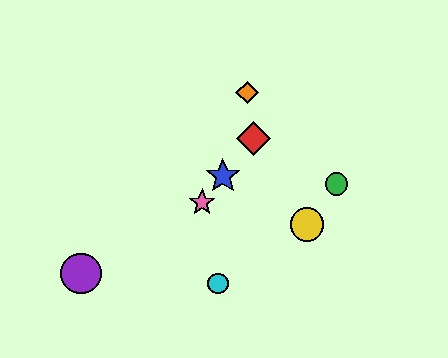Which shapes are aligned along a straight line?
The red diamond, the blue star, the pink star are aligned along a straight line.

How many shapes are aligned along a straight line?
3 shapes (the red diamond, the blue star, the pink star) are aligned along a straight line.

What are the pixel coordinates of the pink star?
The pink star is at (202, 202).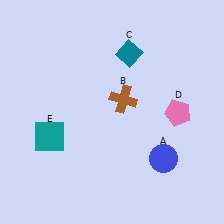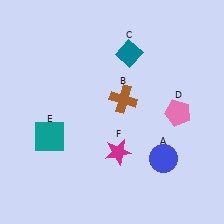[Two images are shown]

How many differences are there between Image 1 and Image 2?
There is 1 difference between the two images.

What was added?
A magenta star (F) was added in Image 2.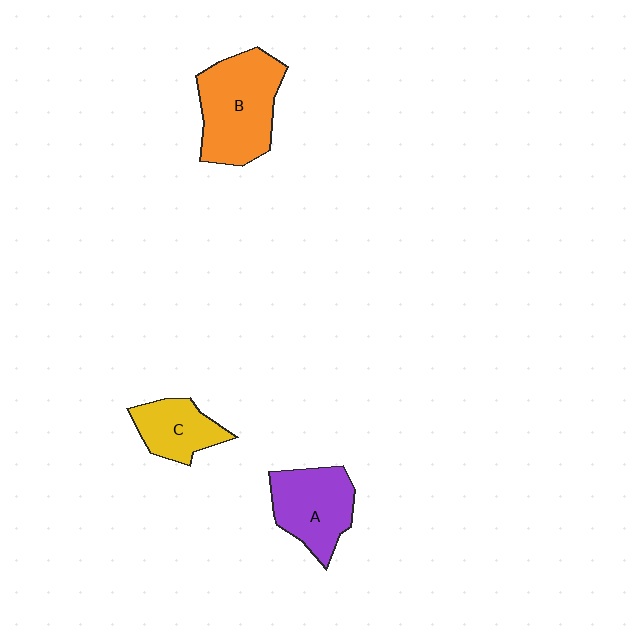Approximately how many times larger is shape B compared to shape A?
Approximately 1.3 times.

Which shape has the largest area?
Shape B (orange).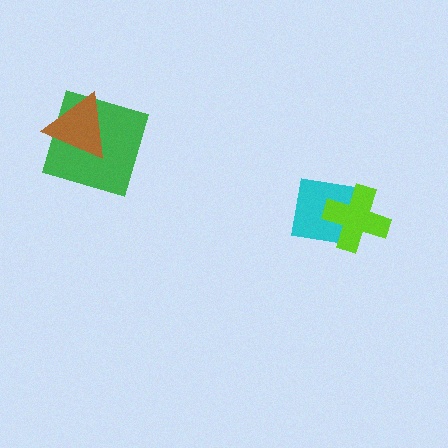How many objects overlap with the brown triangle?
1 object overlaps with the brown triangle.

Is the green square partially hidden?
Yes, it is partially covered by another shape.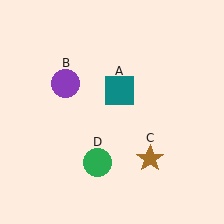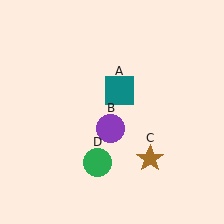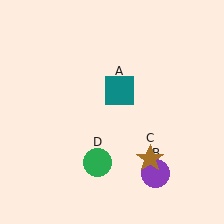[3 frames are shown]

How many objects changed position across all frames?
1 object changed position: purple circle (object B).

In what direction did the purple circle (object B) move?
The purple circle (object B) moved down and to the right.